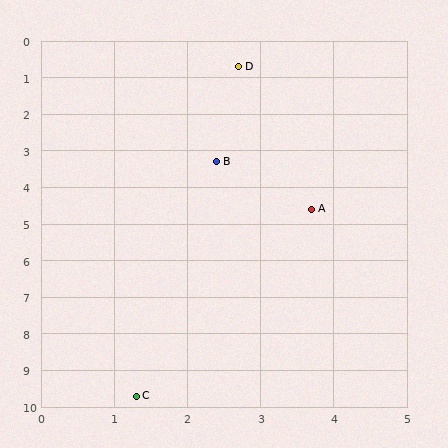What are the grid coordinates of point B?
Point B is at approximately (2.4, 3.3).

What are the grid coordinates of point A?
Point A is at approximately (3.7, 4.6).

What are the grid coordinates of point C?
Point C is at approximately (1.3, 9.7).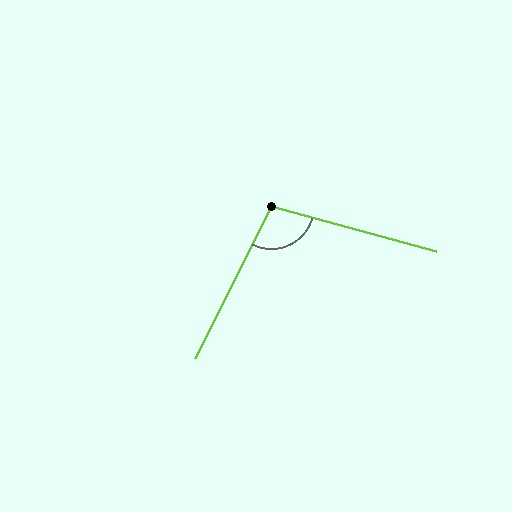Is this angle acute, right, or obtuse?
It is obtuse.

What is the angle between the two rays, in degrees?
Approximately 101 degrees.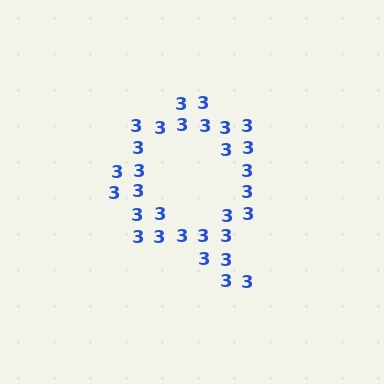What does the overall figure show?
The overall figure shows the letter Q.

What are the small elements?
The small elements are digit 3's.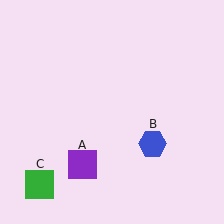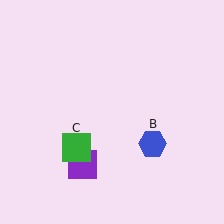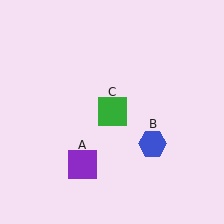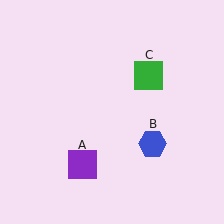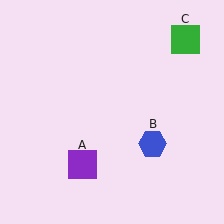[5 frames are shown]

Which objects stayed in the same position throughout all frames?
Purple square (object A) and blue hexagon (object B) remained stationary.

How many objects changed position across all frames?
1 object changed position: green square (object C).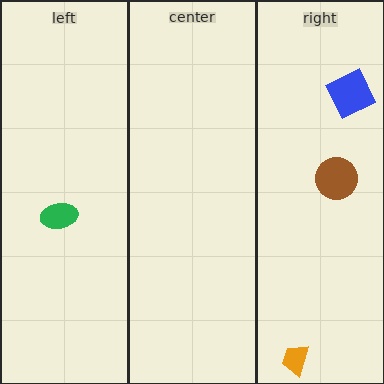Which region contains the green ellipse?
The left region.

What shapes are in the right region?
The orange trapezoid, the brown circle, the blue square.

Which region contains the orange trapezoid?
The right region.